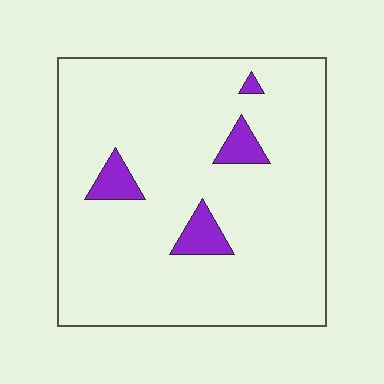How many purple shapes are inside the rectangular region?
4.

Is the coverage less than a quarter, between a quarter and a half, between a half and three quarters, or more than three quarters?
Less than a quarter.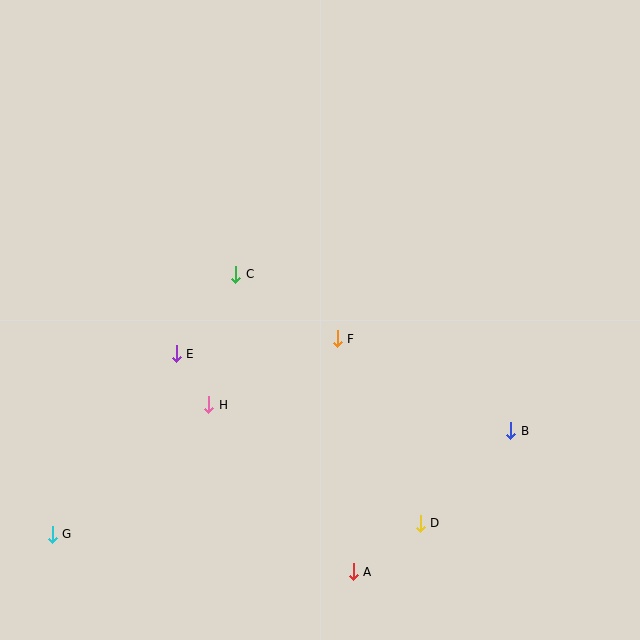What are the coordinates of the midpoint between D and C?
The midpoint between D and C is at (328, 399).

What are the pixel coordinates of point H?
Point H is at (209, 405).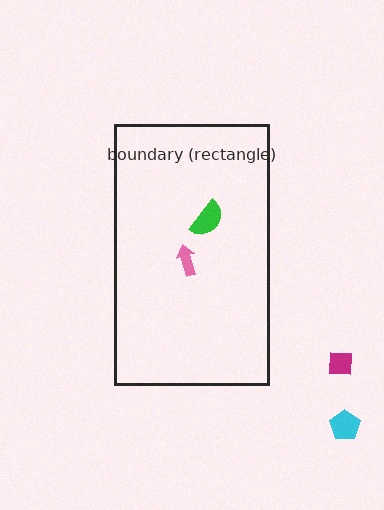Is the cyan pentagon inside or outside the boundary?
Outside.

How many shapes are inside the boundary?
2 inside, 2 outside.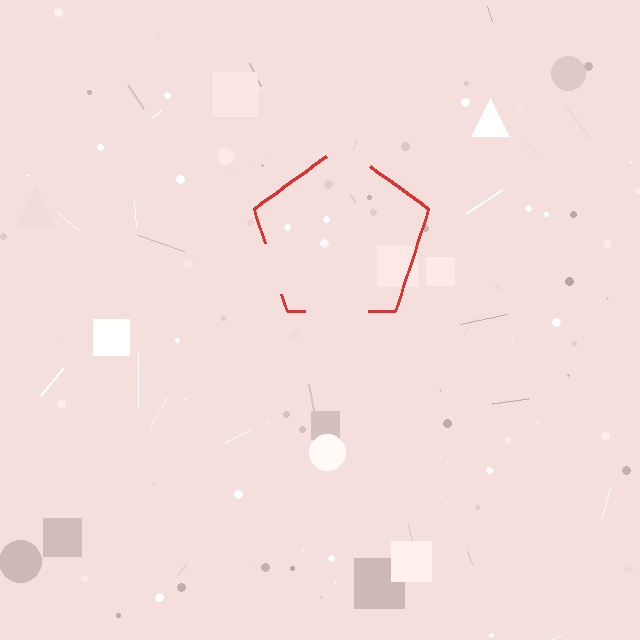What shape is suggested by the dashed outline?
The dashed outline suggests a pentagon.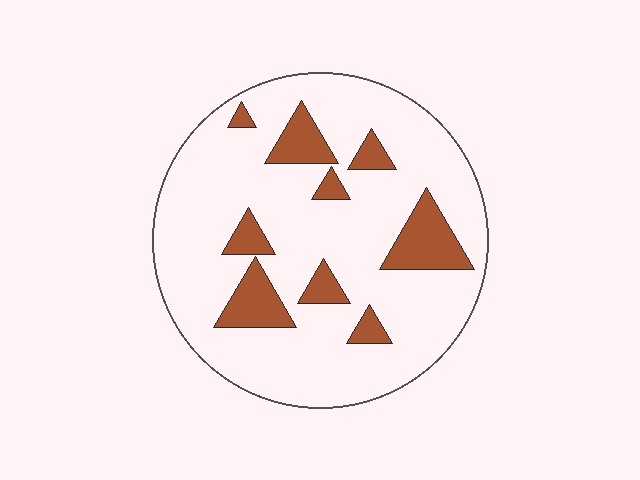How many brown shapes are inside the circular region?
9.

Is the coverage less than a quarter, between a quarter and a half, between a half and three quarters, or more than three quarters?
Less than a quarter.